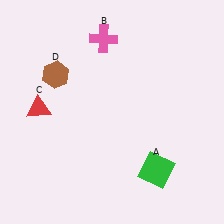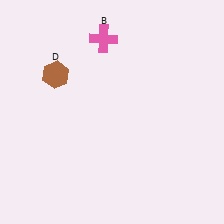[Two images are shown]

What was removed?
The red triangle (C), the green square (A) were removed in Image 2.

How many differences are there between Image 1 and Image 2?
There are 2 differences between the two images.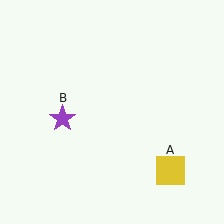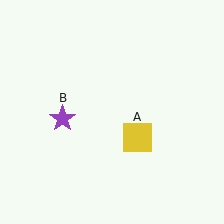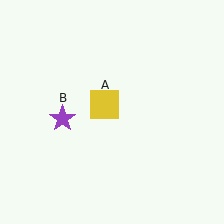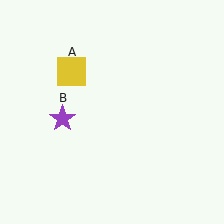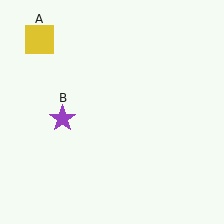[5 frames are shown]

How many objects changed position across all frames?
1 object changed position: yellow square (object A).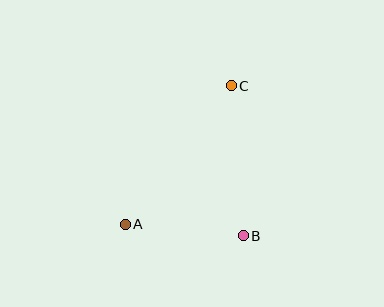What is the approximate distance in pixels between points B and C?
The distance between B and C is approximately 150 pixels.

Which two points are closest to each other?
Points A and B are closest to each other.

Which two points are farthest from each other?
Points A and C are farthest from each other.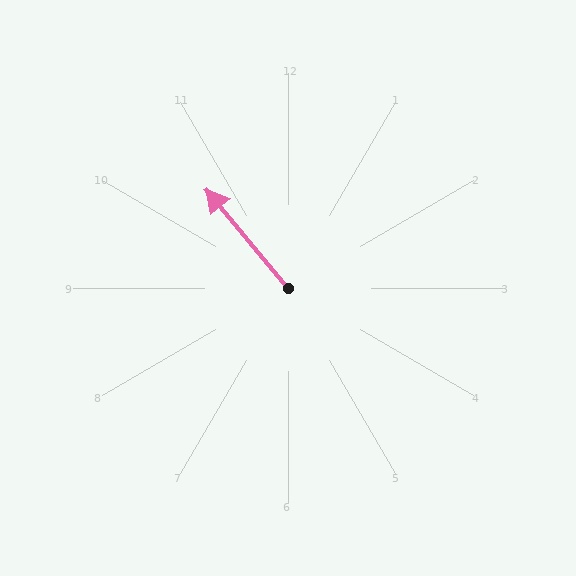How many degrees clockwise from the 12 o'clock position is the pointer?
Approximately 320 degrees.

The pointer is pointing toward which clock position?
Roughly 11 o'clock.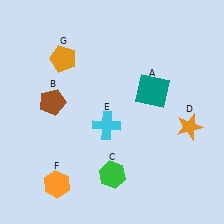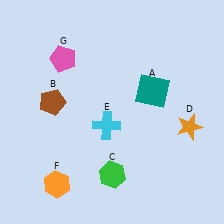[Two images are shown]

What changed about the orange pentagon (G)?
In Image 1, G is orange. In Image 2, it changed to pink.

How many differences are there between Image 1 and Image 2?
There is 1 difference between the two images.